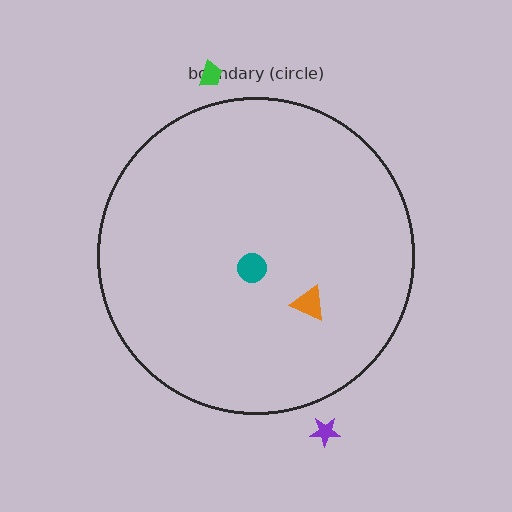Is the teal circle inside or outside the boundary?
Inside.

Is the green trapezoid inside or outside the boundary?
Outside.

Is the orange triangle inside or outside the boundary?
Inside.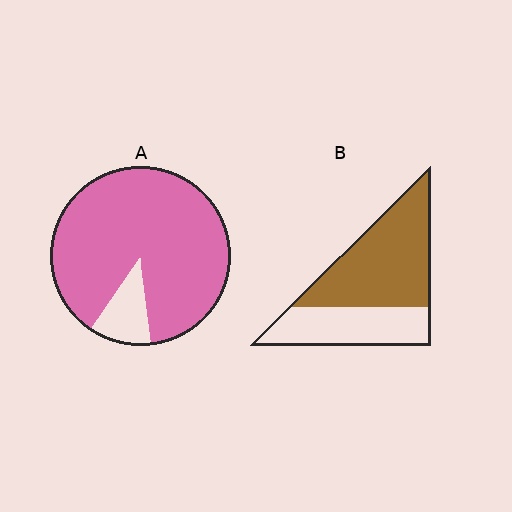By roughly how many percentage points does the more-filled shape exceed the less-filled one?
By roughly 25 percentage points (A over B).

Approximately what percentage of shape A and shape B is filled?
A is approximately 90% and B is approximately 60%.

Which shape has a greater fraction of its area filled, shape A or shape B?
Shape A.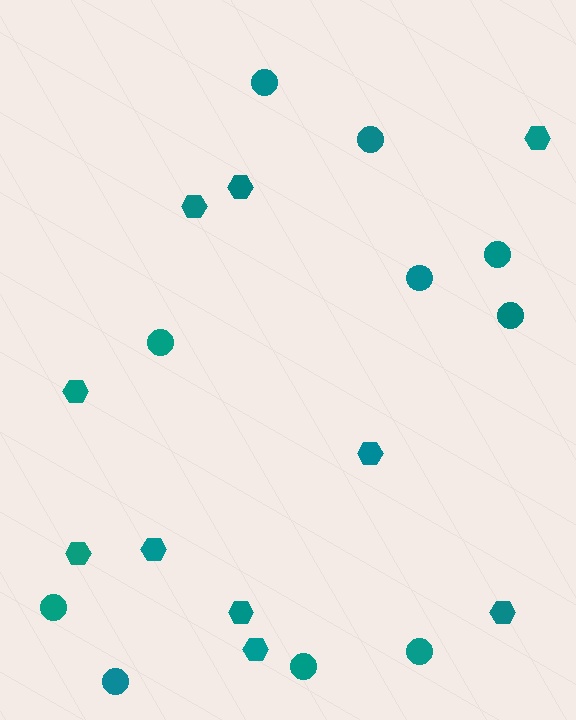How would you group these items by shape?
There are 2 groups: one group of circles (10) and one group of hexagons (10).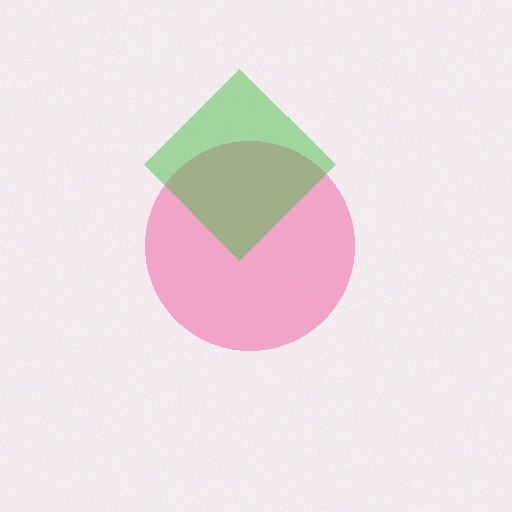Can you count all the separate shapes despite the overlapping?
Yes, there are 2 separate shapes.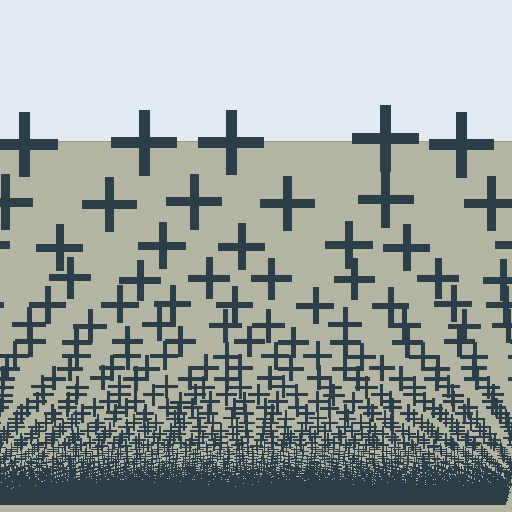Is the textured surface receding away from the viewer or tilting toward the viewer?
The surface appears to tilt toward the viewer. Texture elements get larger and sparser toward the top.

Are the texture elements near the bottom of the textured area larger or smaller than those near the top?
Smaller. The gradient is inverted — elements near the bottom are smaller and denser.